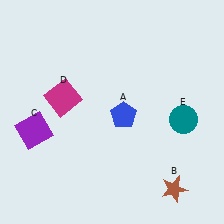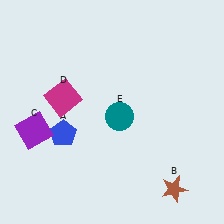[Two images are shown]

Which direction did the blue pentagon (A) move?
The blue pentagon (A) moved left.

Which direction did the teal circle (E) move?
The teal circle (E) moved left.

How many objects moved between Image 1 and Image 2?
2 objects moved between the two images.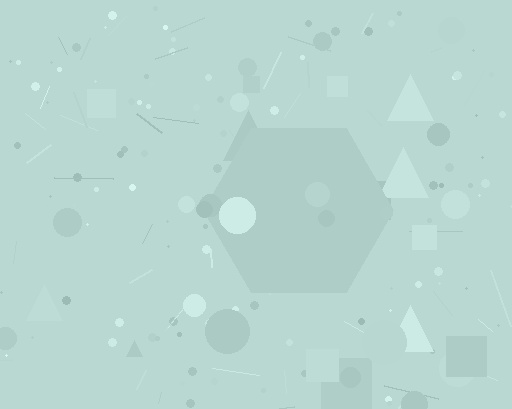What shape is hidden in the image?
A hexagon is hidden in the image.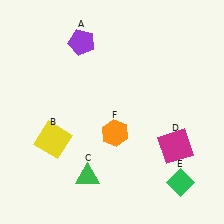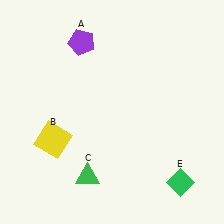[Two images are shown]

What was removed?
The magenta square (D), the orange hexagon (F) were removed in Image 2.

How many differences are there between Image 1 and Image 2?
There are 2 differences between the two images.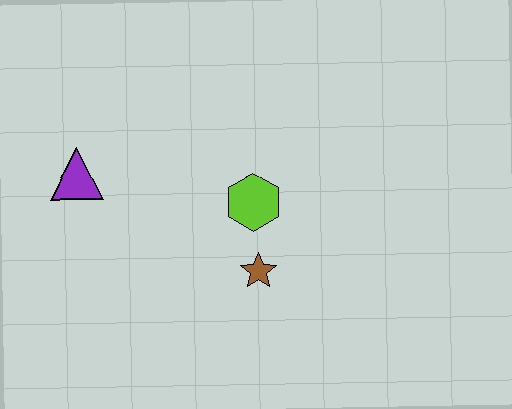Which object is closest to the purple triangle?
The lime hexagon is closest to the purple triangle.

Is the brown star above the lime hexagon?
No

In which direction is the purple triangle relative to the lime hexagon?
The purple triangle is to the left of the lime hexagon.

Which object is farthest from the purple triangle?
The brown star is farthest from the purple triangle.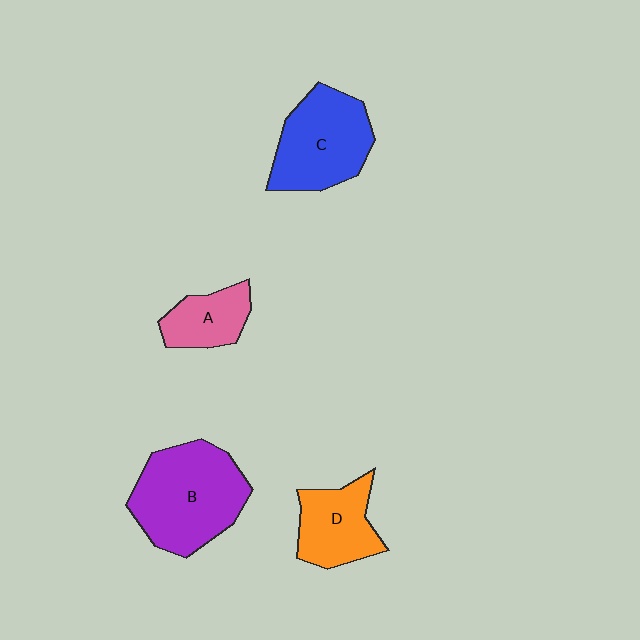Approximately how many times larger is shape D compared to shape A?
Approximately 1.3 times.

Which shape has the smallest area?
Shape A (pink).